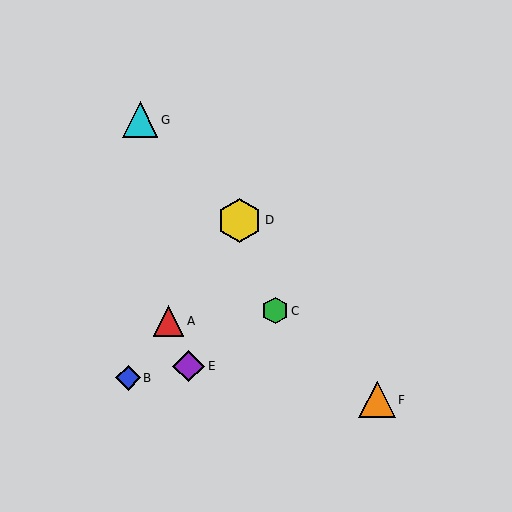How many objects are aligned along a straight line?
3 objects (A, B, D) are aligned along a straight line.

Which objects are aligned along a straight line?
Objects A, B, D are aligned along a straight line.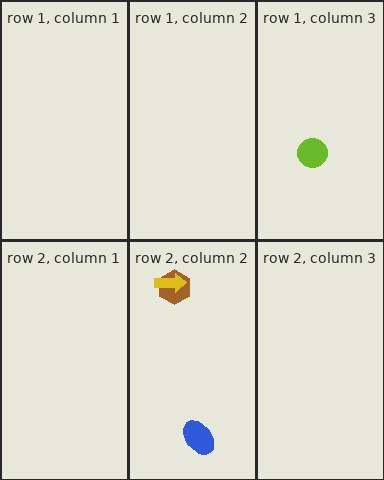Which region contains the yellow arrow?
The row 2, column 2 region.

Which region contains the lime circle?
The row 1, column 3 region.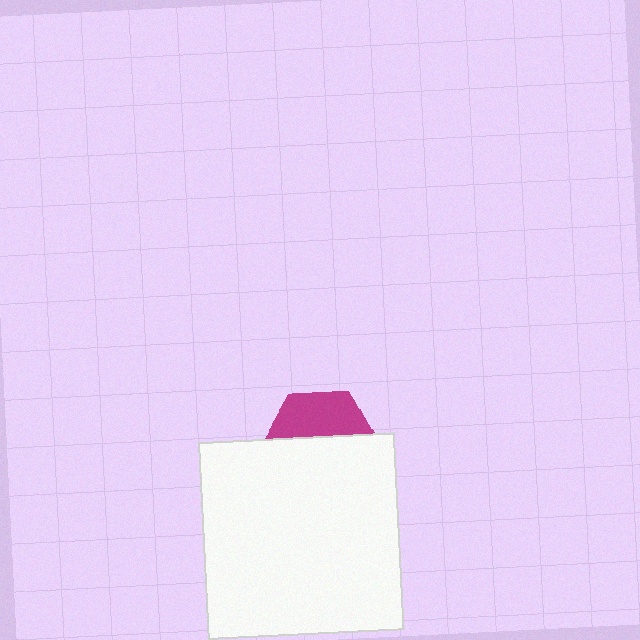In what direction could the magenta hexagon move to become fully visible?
The magenta hexagon could move up. That would shift it out from behind the white square entirely.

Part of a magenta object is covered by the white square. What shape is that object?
It is a hexagon.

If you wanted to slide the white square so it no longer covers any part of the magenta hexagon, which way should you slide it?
Slide it down — that is the most direct way to separate the two shapes.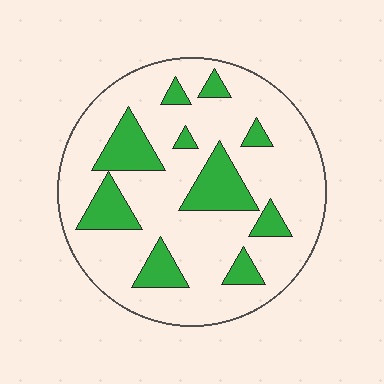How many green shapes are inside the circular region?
10.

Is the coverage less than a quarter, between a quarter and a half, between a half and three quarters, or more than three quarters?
Less than a quarter.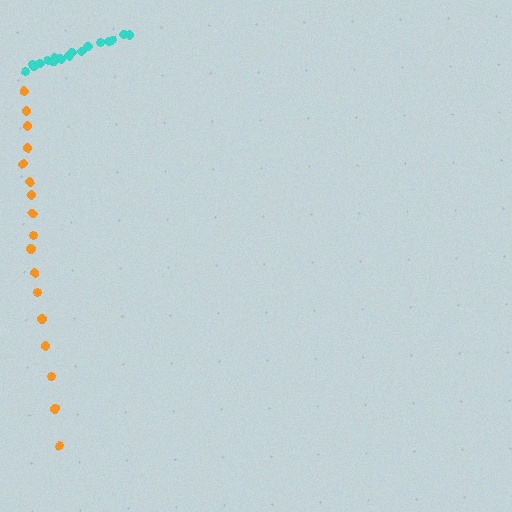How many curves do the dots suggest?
There are 2 distinct paths.